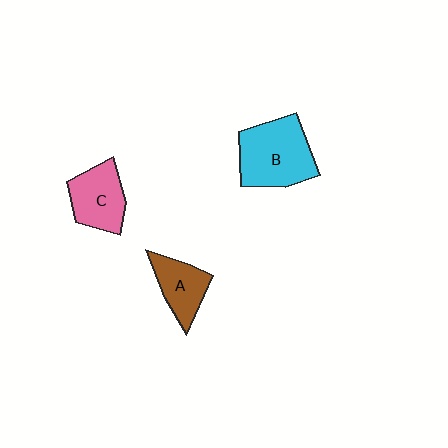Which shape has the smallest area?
Shape A (brown).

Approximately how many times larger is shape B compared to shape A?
Approximately 1.7 times.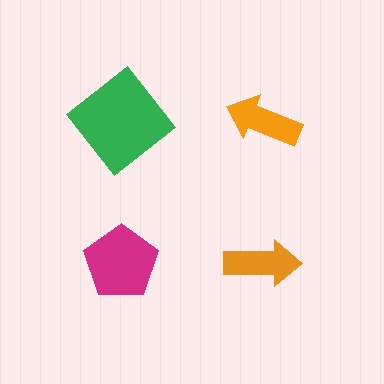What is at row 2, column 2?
An orange arrow.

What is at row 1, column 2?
An orange arrow.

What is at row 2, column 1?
A magenta pentagon.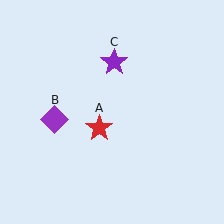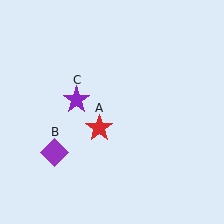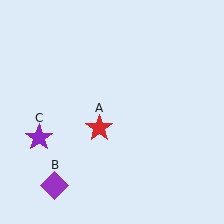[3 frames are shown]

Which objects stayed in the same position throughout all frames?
Red star (object A) remained stationary.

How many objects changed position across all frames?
2 objects changed position: purple diamond (object B), purple star (object C).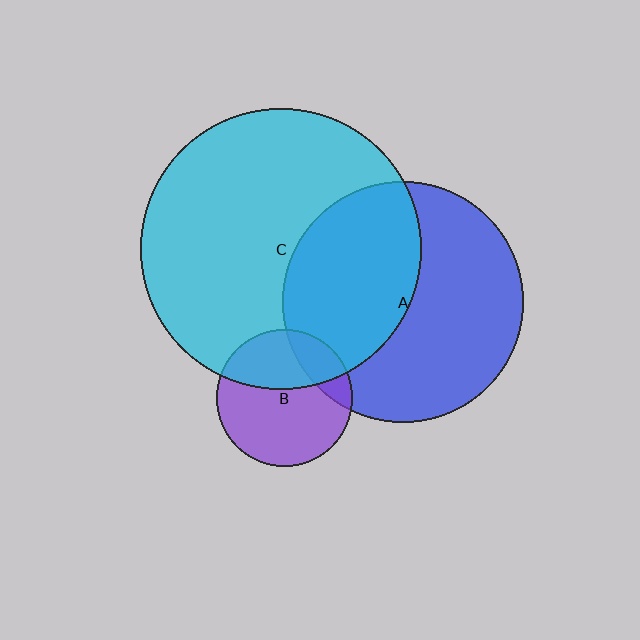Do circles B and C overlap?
Yes.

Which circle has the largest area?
Circle C (cyan).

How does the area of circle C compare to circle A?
Approximately 1.4 times.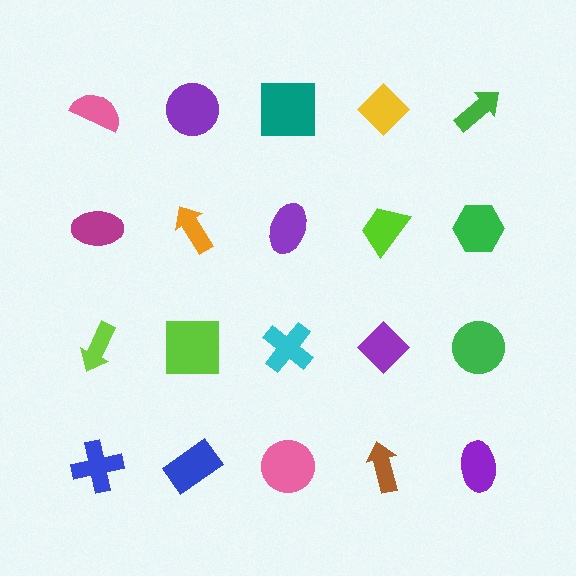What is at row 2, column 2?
An orange arrow.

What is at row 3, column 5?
A green circle.